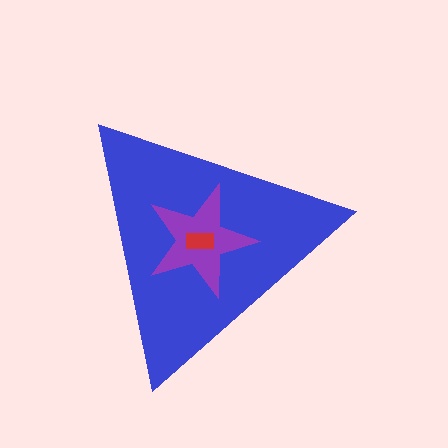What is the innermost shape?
The red rectangle.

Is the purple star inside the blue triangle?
Yes.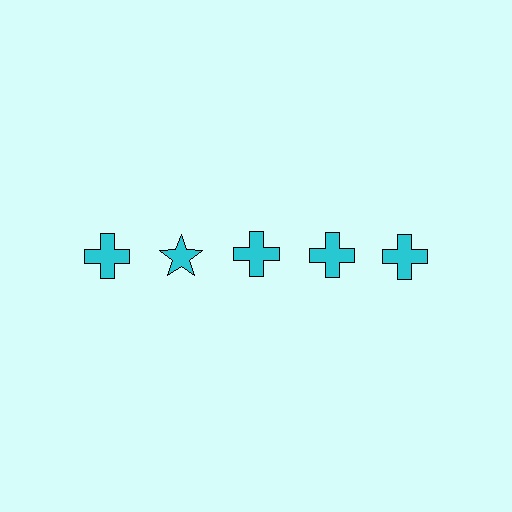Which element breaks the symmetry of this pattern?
The cyan star in the top row, second from left column breaks the symmetry. All other shapes are cyan crosses.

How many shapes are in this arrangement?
There are 5 shapes arranged in a grid pattern.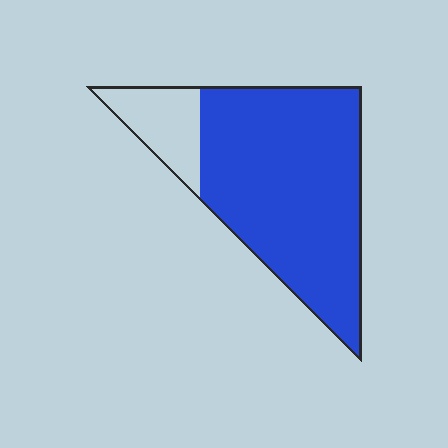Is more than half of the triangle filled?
Yes.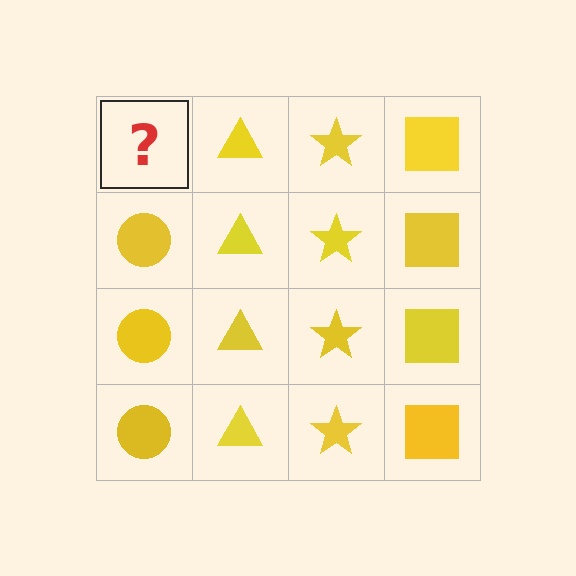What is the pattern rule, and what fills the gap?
The rule is that each column has a consistent shape. The gap should be filled with a yellow circle.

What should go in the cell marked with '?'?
The missing cell should contain a yellow circle.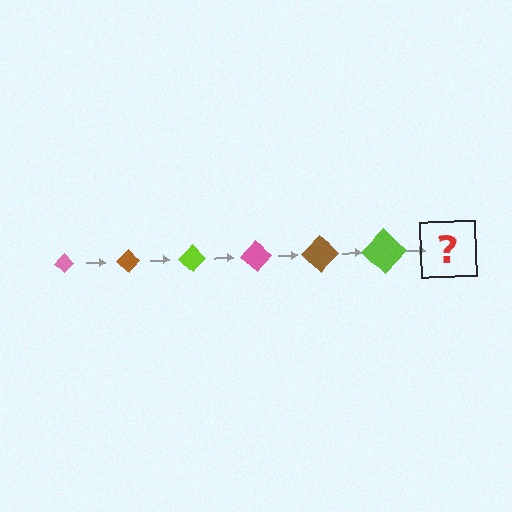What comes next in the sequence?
The next element should be a pink diamond, larger than the previous one.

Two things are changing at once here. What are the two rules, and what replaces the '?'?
The two rules are that the diamond grows larger each step and the color cycles through pink, brown, and lime. The '?' should be a pink diamond, larger than the previous one.